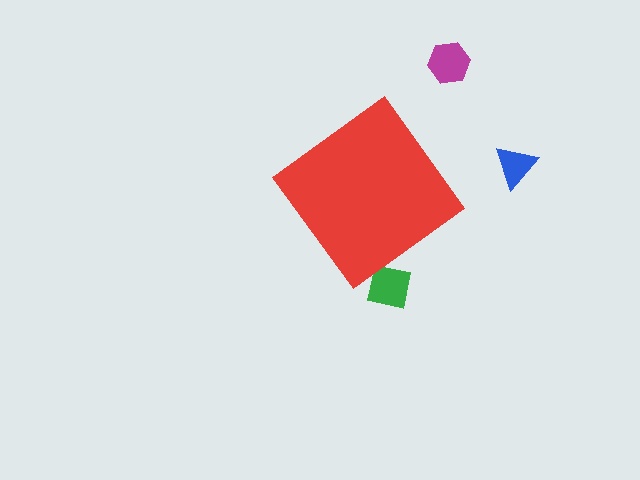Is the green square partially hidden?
Yes, the green square is partially hidden behind the red diamond.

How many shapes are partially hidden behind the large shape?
1 shape is partially hidden.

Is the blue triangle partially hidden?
No, the blue triangle is fully visible.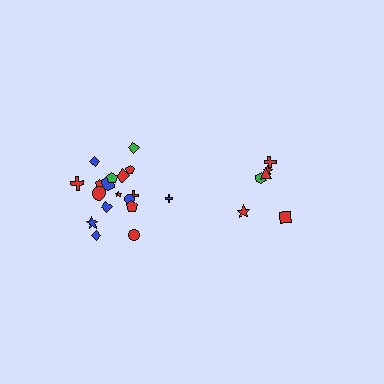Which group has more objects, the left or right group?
The left group.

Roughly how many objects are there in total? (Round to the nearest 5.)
Roughly 25 objects in total.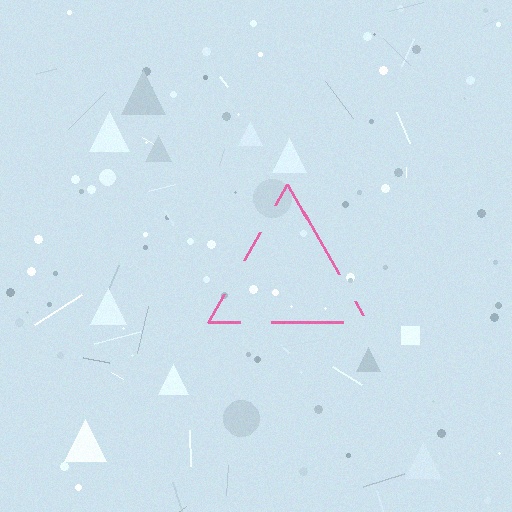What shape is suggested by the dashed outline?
The dashed outline suggests a triangle.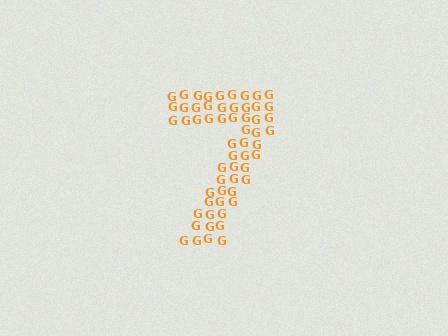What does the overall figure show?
The overall figure shows the digit 7.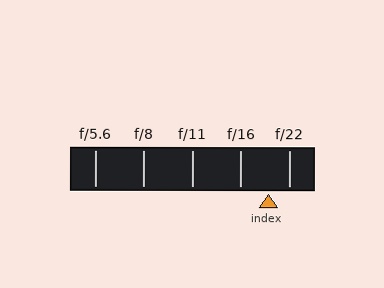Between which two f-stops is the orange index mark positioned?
The index mark is between f/16 and f/22.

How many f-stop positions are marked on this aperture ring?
There are 5 f-stop positions marked.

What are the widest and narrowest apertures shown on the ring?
The widest aperture shown is f/5.6 and the narrowest is f/22.